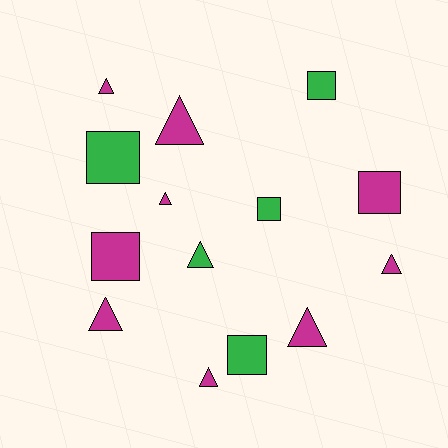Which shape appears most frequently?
Triangle, with 8 objects.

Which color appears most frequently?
Magenta, with 9 objects.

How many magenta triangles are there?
There are 7 magenta triangles.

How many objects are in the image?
There are 14 objects.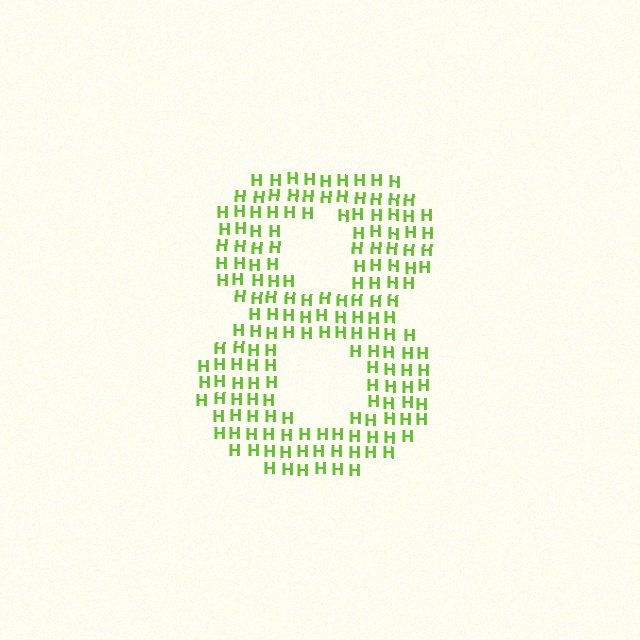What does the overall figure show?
The overall figure shows the digit 8.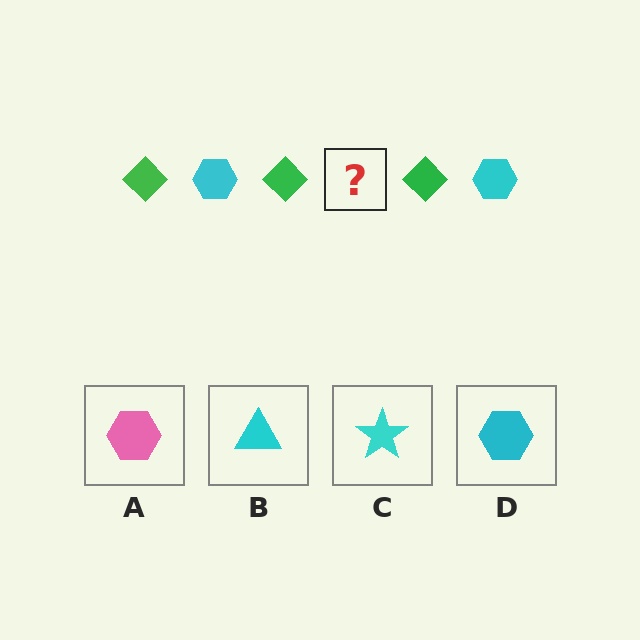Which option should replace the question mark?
Option D.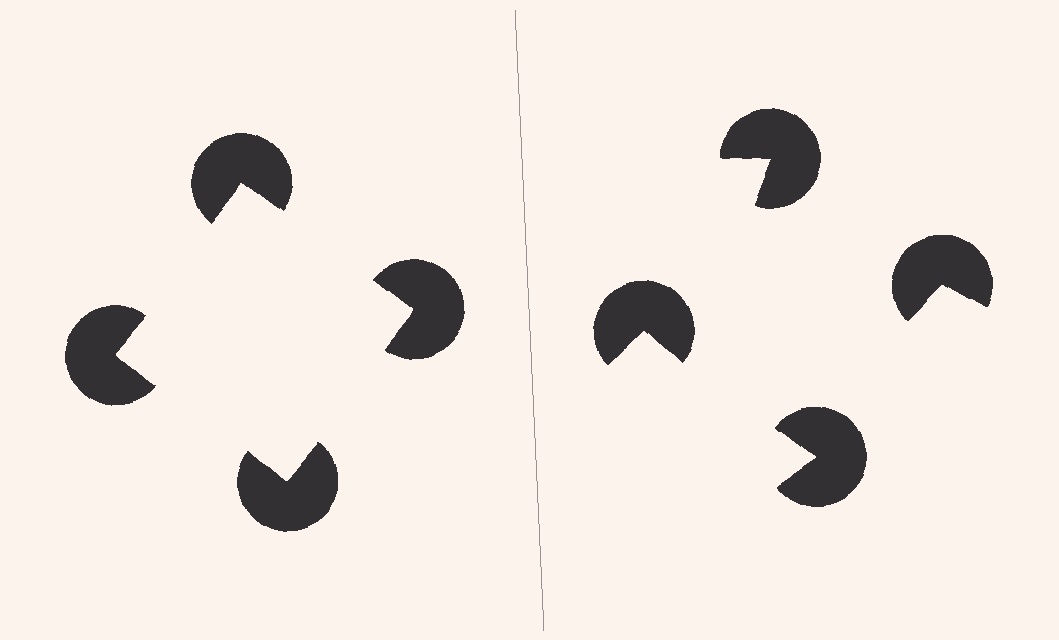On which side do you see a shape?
An illusory square appears on the left side. On the right side the wedge cuts are rotated, so no coherent shape forms.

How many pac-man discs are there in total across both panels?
8 — 4 on each side.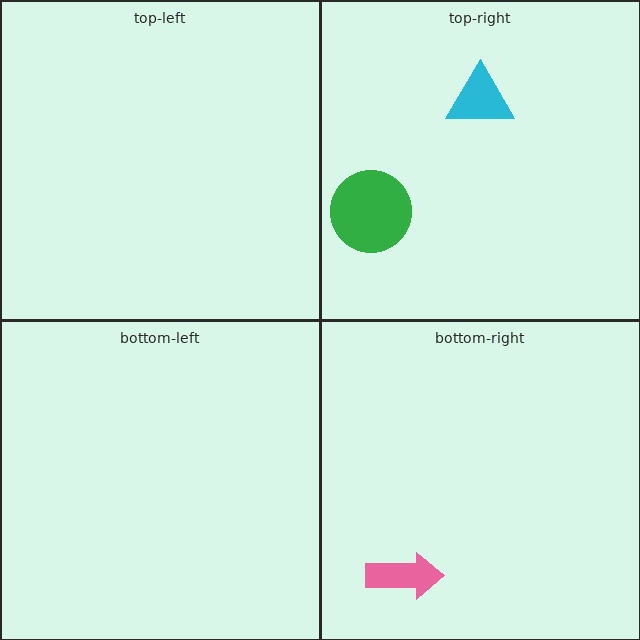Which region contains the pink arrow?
The bottom-right region.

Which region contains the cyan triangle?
The top-right region.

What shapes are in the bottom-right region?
The pink arrow.